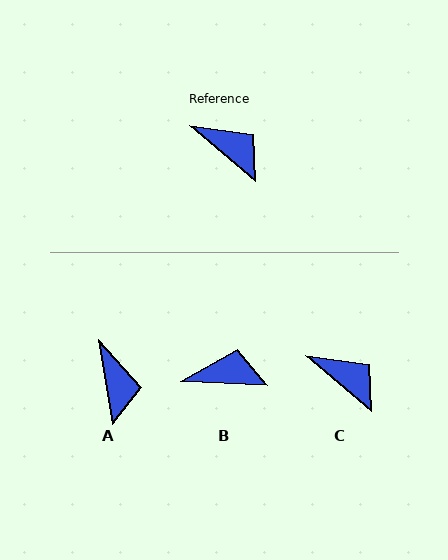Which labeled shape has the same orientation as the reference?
C.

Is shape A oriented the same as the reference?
No, it is off by about 40 degrees.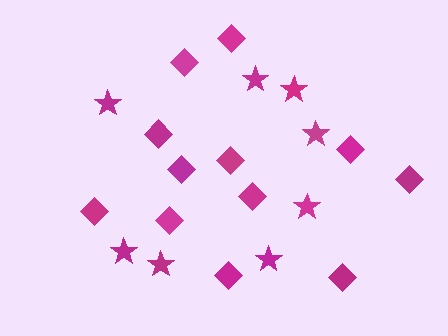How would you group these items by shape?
There are 2 groups: one group of stars (8) and one group of diamonds (12).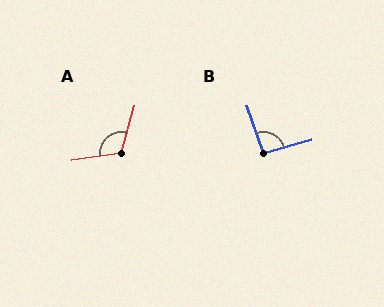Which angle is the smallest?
B, at approximately 93 degrees.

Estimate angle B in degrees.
Approximately 93 degrees.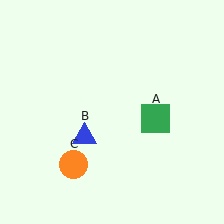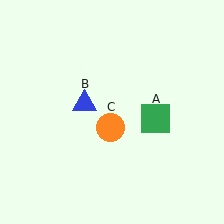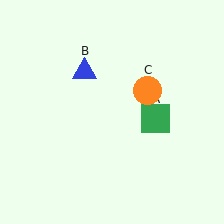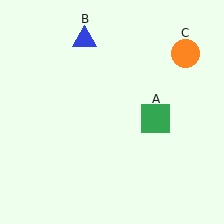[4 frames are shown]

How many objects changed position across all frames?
2 objects changed position: blue triangle (object B), orange circle (object C).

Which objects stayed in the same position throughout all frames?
Green square (object A) remained stationary.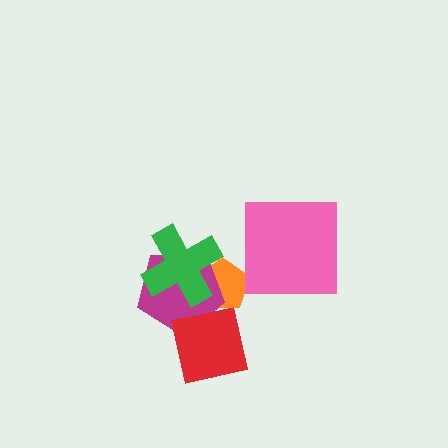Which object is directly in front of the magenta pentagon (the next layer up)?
The green cross is directly in front of the magenta pentagon.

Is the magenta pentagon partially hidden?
Yes, it is partially covered by another shape.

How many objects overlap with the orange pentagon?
2 objects overlap with the orange pentagon.